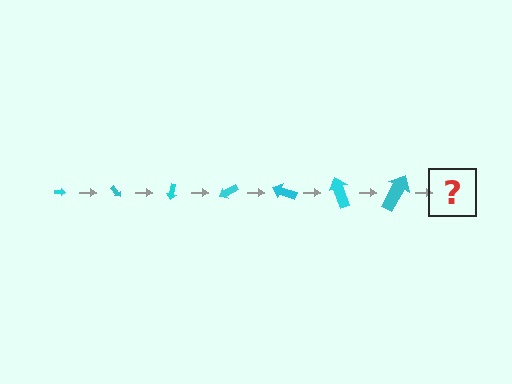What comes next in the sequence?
The next element should be an arrow, larger than the previous one and rotated 350 degrees from the start.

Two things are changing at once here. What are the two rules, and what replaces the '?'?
The two rules are that the arrow grows larger each step and it rotates 50 degrees each step. The '?' should be an arrow, larger than the previous one and rotated 350 degrees from the start.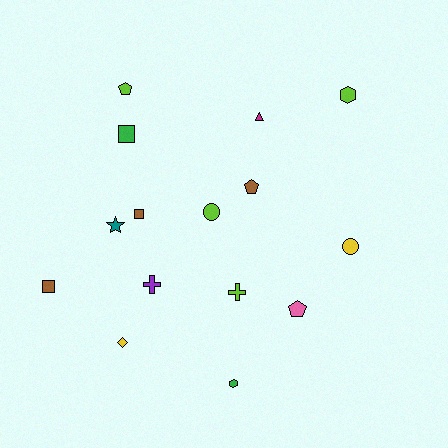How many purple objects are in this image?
There is 1 purple object.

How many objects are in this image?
There are 15 objects.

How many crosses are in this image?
There are 2 crosses.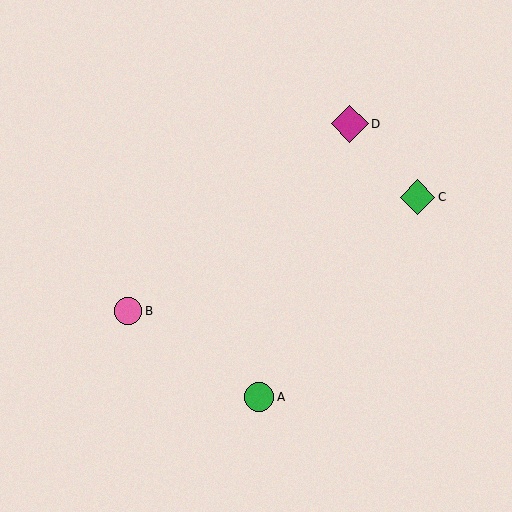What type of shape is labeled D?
Shape D is a magenta diamond.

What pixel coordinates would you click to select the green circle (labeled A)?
Click at (259, 397) to select the green circle A.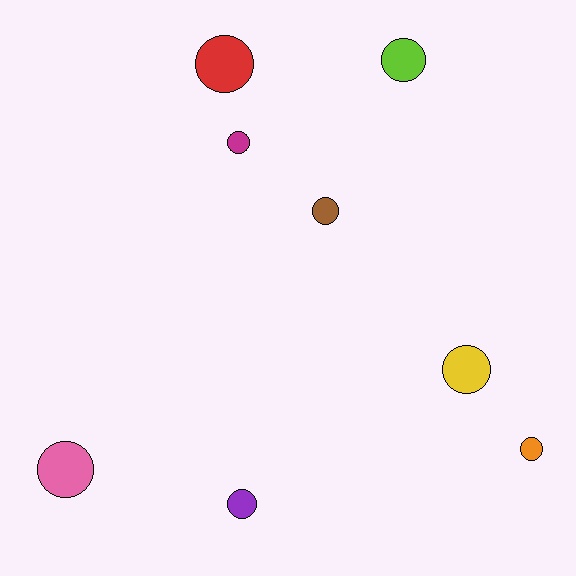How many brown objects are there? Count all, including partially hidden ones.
There is 1 brown object.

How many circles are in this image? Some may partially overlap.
There are 8 circles.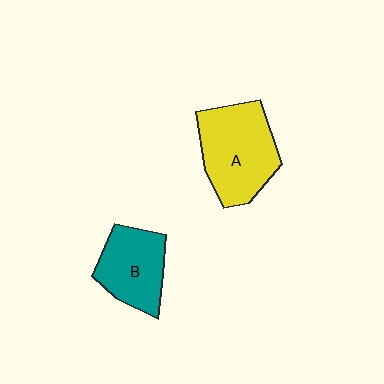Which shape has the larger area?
Shape A (yellow).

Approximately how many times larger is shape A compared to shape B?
Approximately 1.4 times.